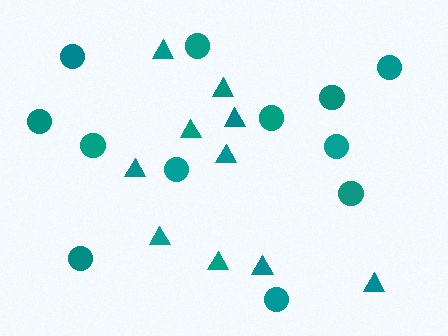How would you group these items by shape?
There are 2 groups: one group of circles (12) and one group of triangles (10).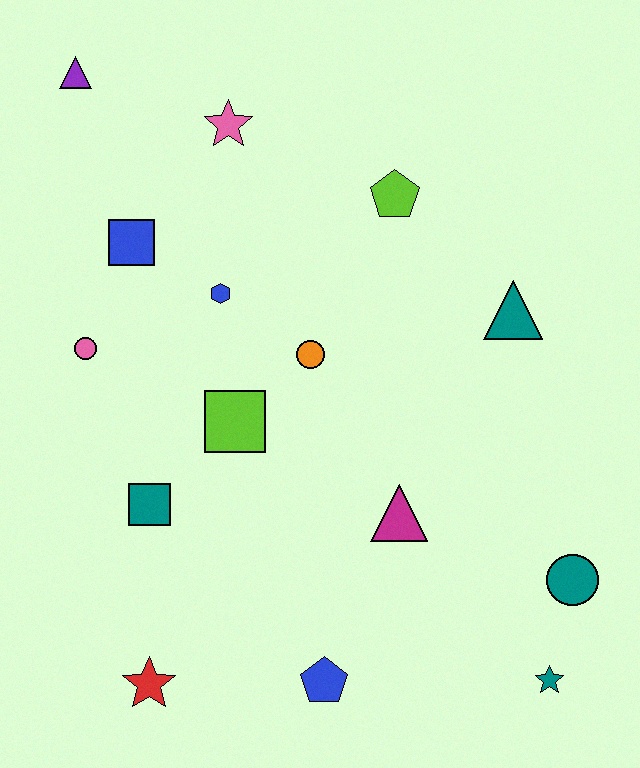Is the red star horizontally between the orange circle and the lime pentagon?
No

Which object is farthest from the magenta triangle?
The purple triangle is farthest from the magenta triangle.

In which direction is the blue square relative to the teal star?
The blue square is above the teal star.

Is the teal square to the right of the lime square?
No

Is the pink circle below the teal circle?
No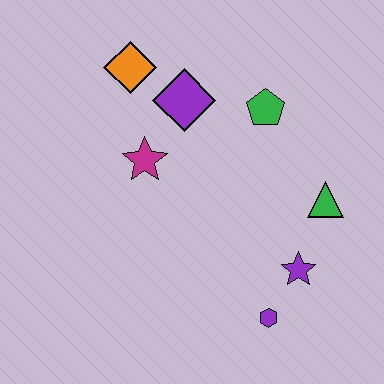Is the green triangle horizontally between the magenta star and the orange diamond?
No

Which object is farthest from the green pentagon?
The purple hexagon is farthest from the green pentagon.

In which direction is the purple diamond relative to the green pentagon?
The purple diamond is to the left of the green pentagon.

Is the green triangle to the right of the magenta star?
Yes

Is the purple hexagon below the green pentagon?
Yes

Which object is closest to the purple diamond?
The orange diamond is closest to the purple diamond.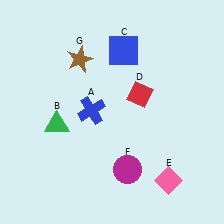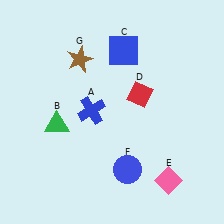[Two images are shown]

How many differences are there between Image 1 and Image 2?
There is 1 difference between the two images.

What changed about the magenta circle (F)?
In Image 1, F is magenta. In Image 2, it changed to blue.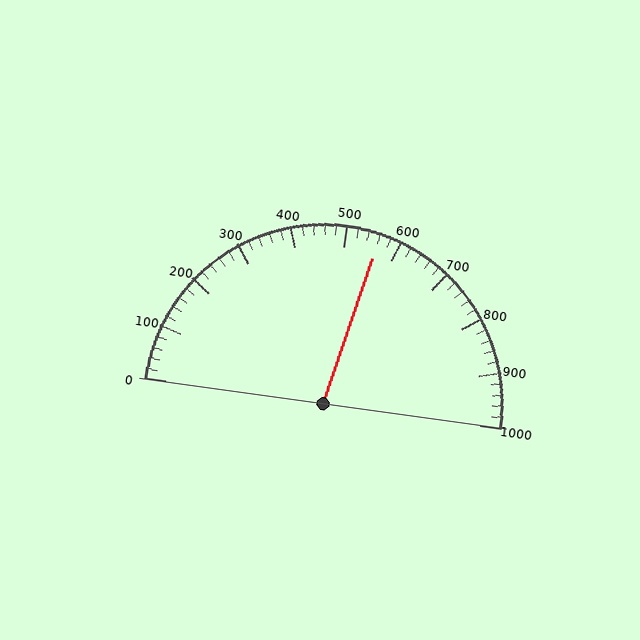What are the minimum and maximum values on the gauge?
The gauge ranges from 0 to 1000.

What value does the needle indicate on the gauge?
The needle indicates approximately 560.